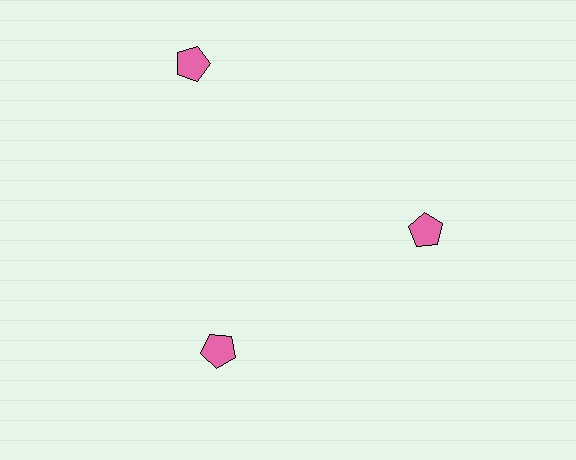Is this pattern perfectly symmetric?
No. The 3 pink pentagons are arranged in a ring, but one element near the 11 o'clock position is pushed outward from the center, breaking the 3-fold rotational symmetry.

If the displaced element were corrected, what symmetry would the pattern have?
It would have 3-fold rotational symmetry — the pattern would map onto itself every 120 degrees.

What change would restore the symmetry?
The symmetry would be restored by moving it inward, back onto the ring so that all 3 pentagons sit at equal angles and equal distance from the center.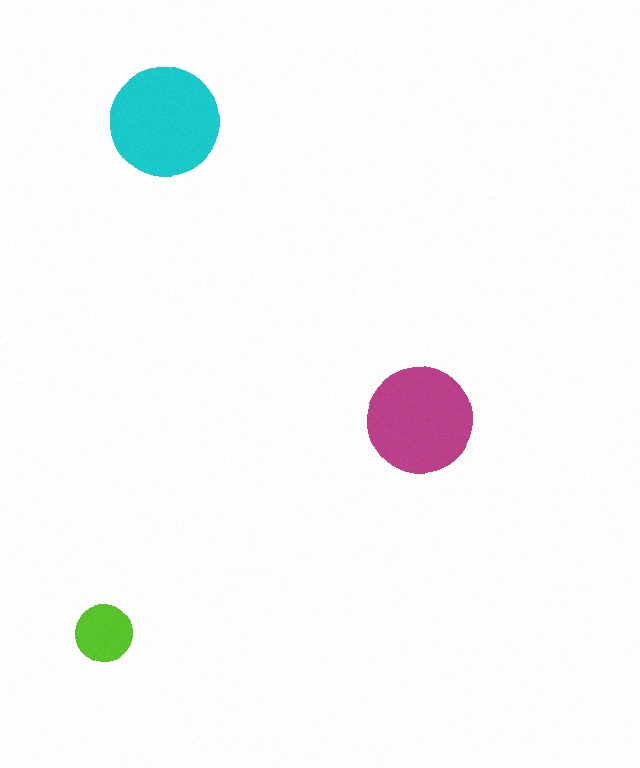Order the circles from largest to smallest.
the cyan one, the magenta one, the lime one.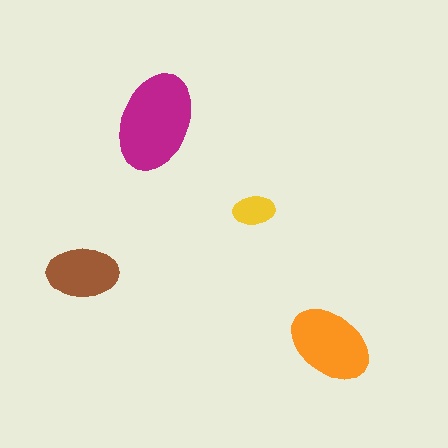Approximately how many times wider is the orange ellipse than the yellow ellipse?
About 2 times wider.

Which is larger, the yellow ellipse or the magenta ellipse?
The magenta one.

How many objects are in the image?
There are 4 objects in the image.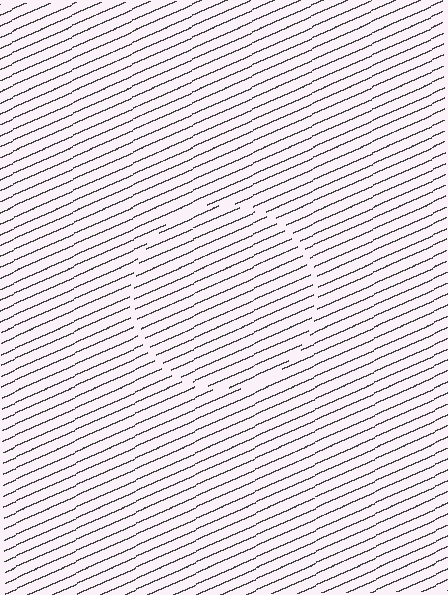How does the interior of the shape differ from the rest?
The interior of the shape contains the same grating, shifted by half a period — the contour is defined by the phase discontinuity where line-ends from the inner and outer gratings abut.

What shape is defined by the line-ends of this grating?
An illusory circle. The interior of the shape contains the same grating, shifted by half a period — the contour is defined by the phase discontinuity where line-ends from the inner and outer gratings abut.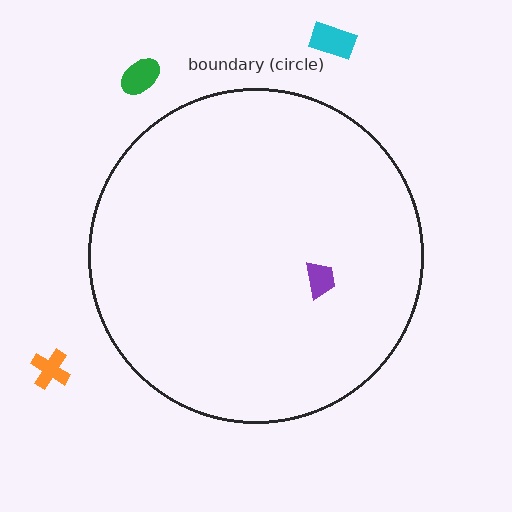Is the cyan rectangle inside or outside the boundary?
Outside.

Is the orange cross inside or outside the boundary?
Outside.